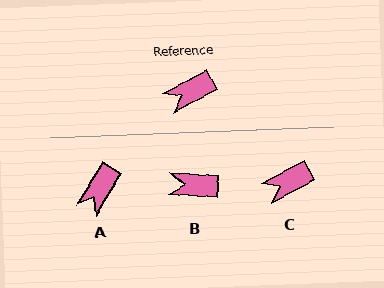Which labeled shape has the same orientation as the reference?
C.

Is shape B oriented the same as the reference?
No, it is off by about 32 degrees.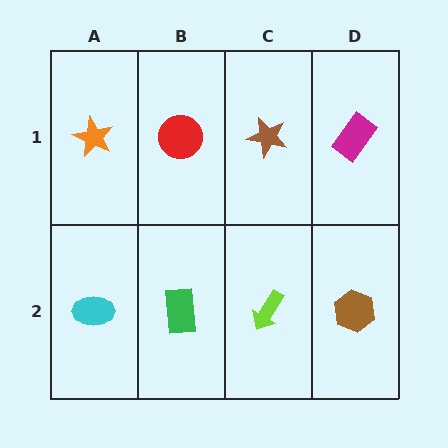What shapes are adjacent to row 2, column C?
A brown star (row 1, column C), a green rectangle (row 2, column B), a brown hexagon (row 2, column D).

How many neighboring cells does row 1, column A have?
2.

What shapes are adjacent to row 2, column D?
A magenta rectangle (row 1, column D), a lime arrow (row 2, column C).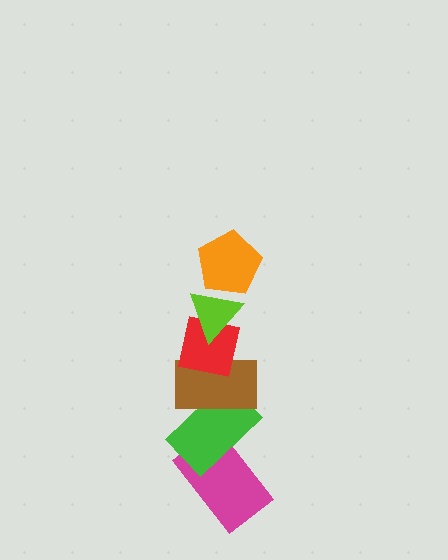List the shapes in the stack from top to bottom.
From top to bottom: the orange pentagon, the lime triangle, the red square, the brown rectangle, the green rectangle, the magenta rectangle.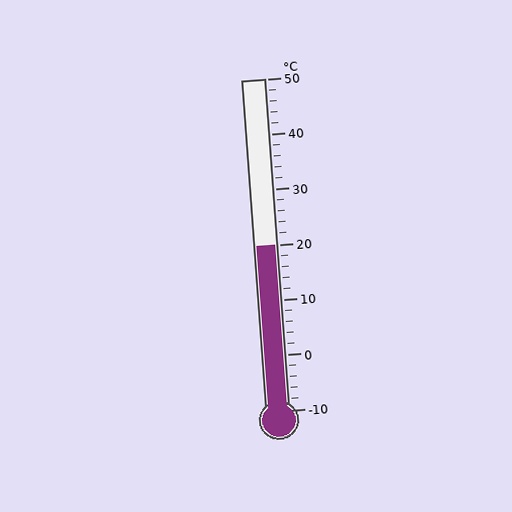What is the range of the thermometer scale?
The thermometer scale ranges from -10°C to 50°C.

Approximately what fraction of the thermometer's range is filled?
The thermometer is filled to approximately 50% of its range.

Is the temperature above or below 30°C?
The temperature is below 30°C.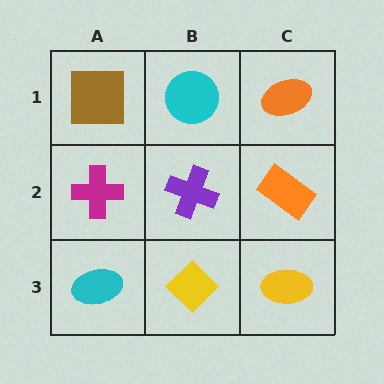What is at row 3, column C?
A yellow ellipse.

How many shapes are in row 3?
3 shapes.